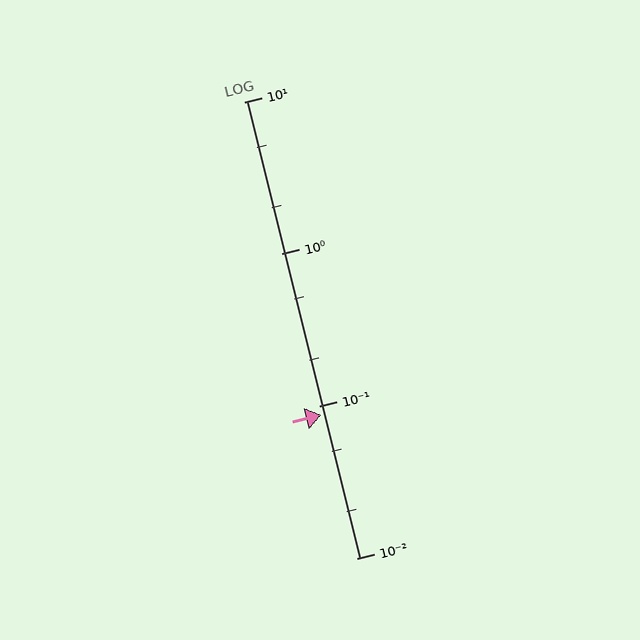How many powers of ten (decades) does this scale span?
The scale spans 3 decades, from 0.01 to 10.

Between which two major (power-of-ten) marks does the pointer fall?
The pointer is between 0.01 and 0.1.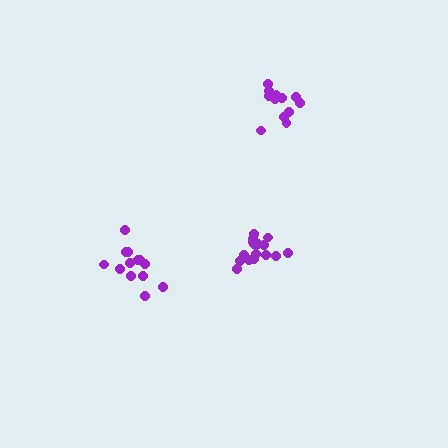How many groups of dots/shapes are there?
There are 3 groups.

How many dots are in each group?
Group 1: 13 dots, Group 2: 16 dots, Group 3: 13 dots (42 total).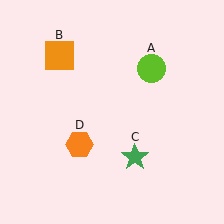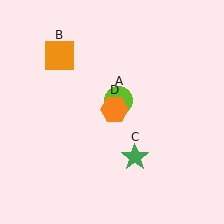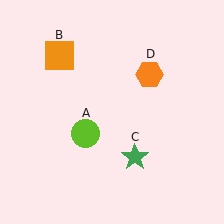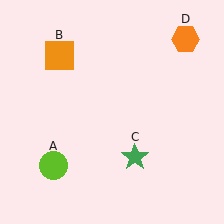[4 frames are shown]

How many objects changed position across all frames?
2 objects changed position: lime circle (object A), orange hexagon (object D).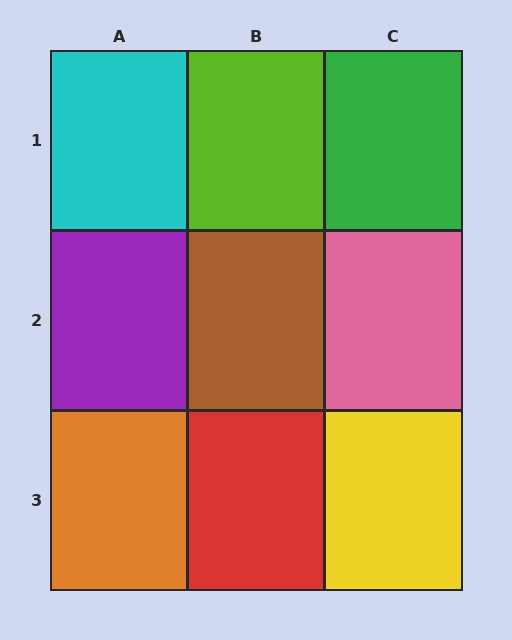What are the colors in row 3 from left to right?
Orange, red, yellow.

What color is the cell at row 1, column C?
Green.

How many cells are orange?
1 cell is orange.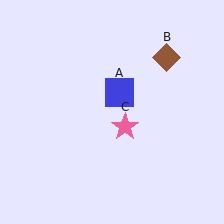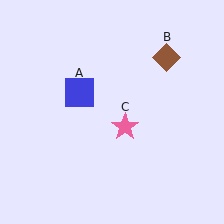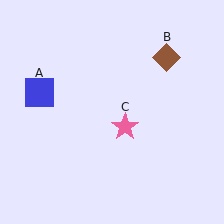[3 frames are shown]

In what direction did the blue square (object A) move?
The blue square (object A) moved left.